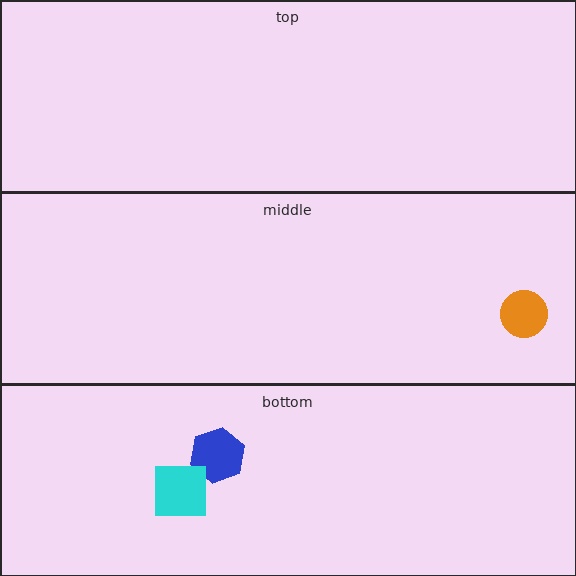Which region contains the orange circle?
The middle region.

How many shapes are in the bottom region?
2.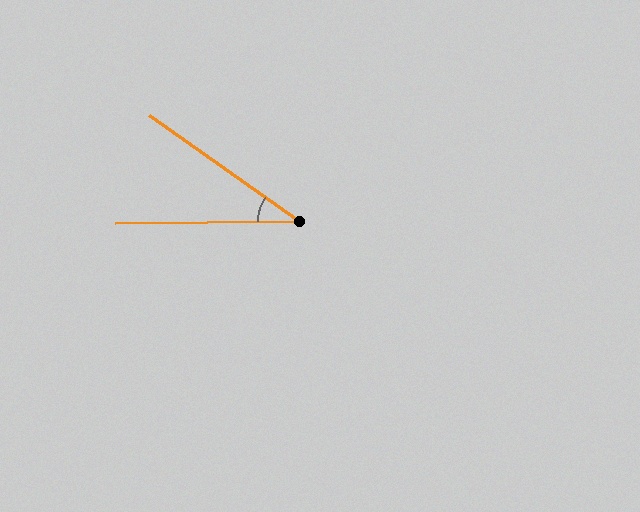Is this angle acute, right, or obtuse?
It is acute.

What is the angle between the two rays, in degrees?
Approximately 36 degrees.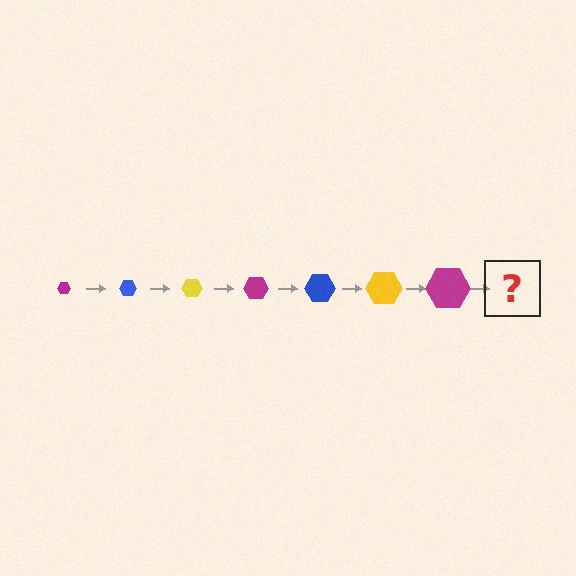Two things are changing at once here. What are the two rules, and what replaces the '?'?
The two rules are that the hexagon grows larger each step and the color cycles through magenta, blue, and yellow. The '?' should be a blue hexagon, larger than the previous one.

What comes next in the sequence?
The next element should be a blue hexagon, larger than the previous one.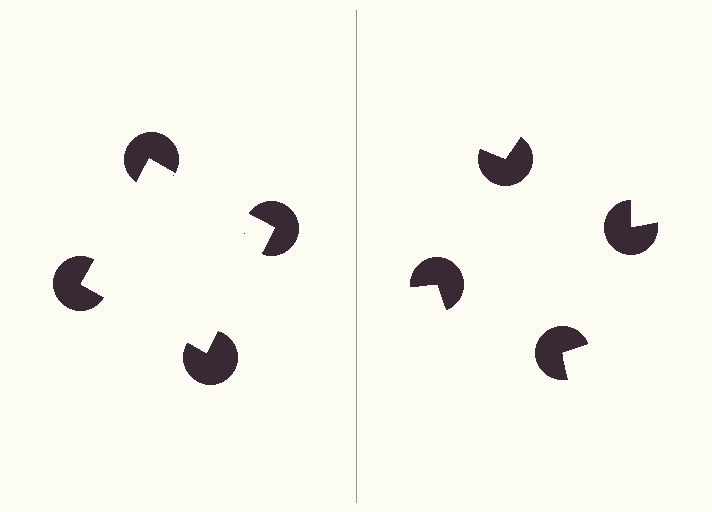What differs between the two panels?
The pac-man discs are positioned identically on both sides; only the wedge orientations differ. On the left they align to a square; on the right they are misaligned.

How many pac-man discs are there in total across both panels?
8 — 4 on each side.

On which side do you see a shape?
An illusory square appears on the left side. On the right side the wedge cuts are rotated, so no coherent shape forms.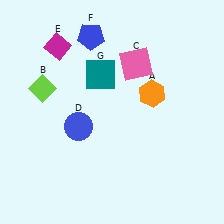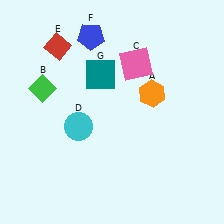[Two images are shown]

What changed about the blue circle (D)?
In Image 1, D is blue. In Image 2, it changed to cyan.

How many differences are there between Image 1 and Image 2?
There are 3 differences between the two images.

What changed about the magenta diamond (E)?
In Image 1, E is magenta. In Image 2, it changed to red.